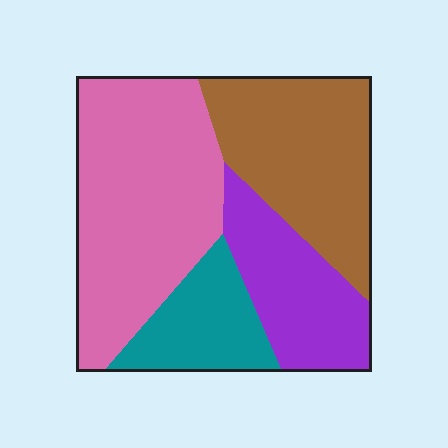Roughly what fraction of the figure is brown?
Brown covers around 30% of the figure.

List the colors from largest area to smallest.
From largest to smallest: pink, brown, purple, teal.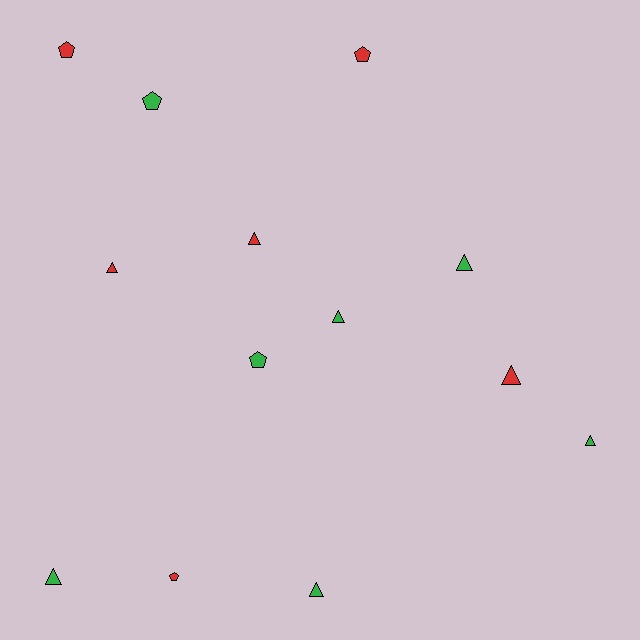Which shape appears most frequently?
Triangle, with 8 objects.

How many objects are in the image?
There are 13 objects.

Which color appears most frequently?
Green, with 7 objects.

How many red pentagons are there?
There are 3 red pentagons.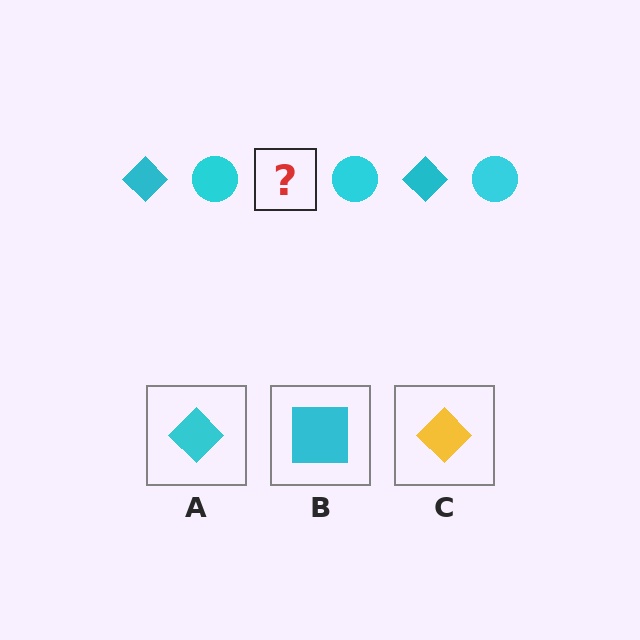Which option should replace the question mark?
Option A.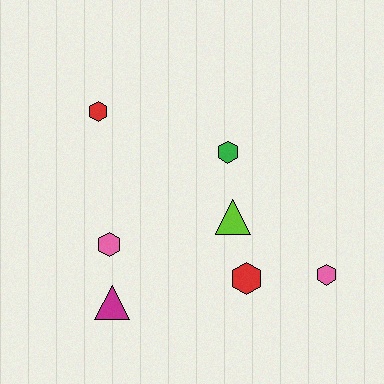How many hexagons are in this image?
There are 5 hexagons.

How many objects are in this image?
There are 7 objects.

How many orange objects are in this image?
There are no orange objects.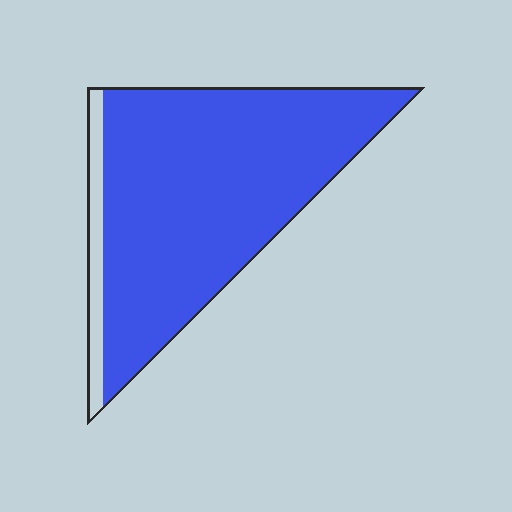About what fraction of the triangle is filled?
About nine tenths (9/10).